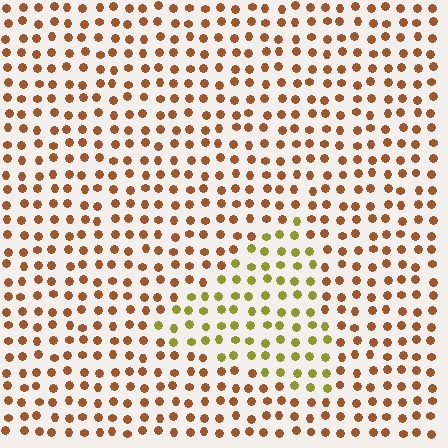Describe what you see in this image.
The image is filled with small brown elements in a uniform arrangement. A triangle-shaped region is visible where the elements are tinted to a slightly different hue, forming a subtle color boundary.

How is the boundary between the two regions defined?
The boundary is defined purely by a slight shift in hue (about 45 degrees). Spacing, size, and orientation are identical on both sides.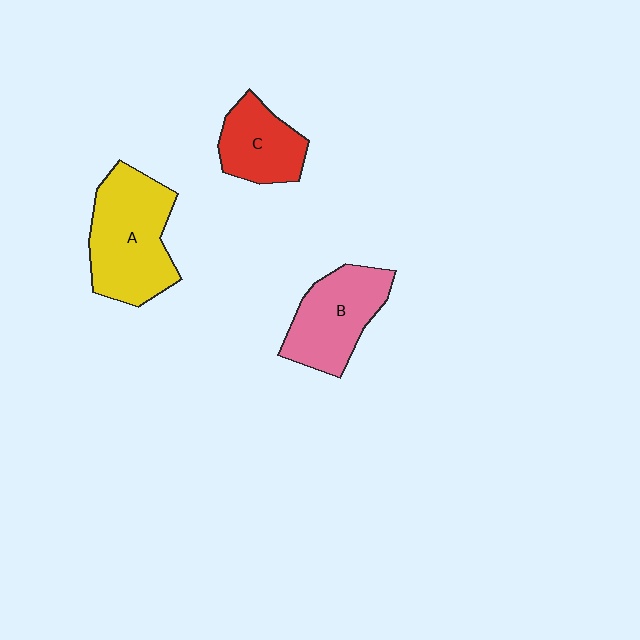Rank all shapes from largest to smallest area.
From largest to smallest: A (yellow), B (pink), C (red).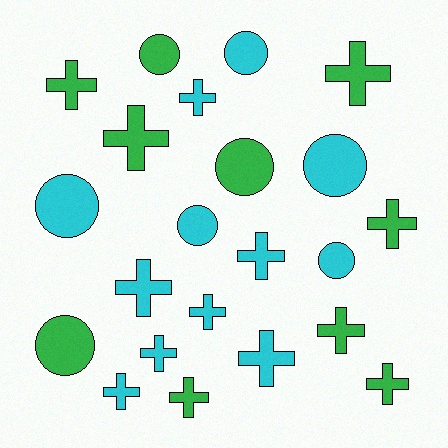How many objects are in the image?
There are 22 objects.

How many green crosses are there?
There are 7 green crosses.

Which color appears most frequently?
Cyan, with 12 objects.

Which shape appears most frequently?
Cross, with 14 objects.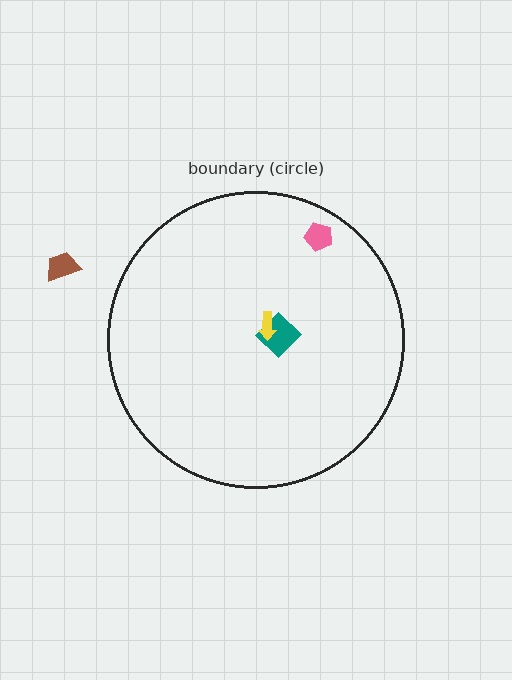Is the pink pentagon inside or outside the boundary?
Inside.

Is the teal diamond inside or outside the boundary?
Inside.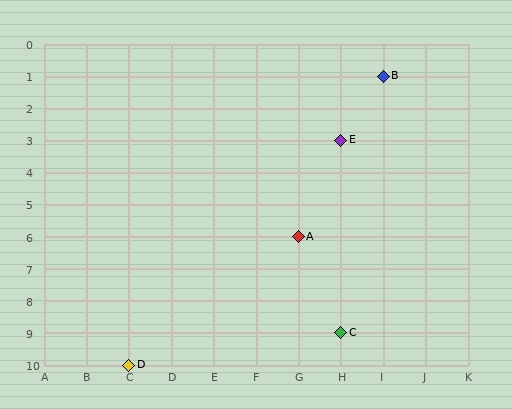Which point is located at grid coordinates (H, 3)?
Point E is at (H, 3).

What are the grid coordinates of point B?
Point B is at grid coordinates (I, 1).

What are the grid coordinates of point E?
Point E is at grid coordinates (H, 3).